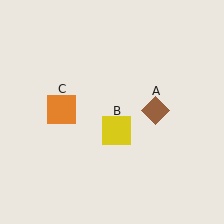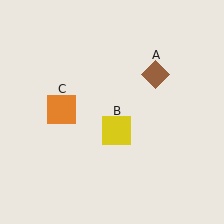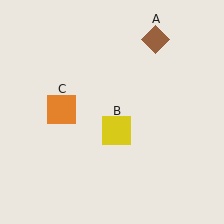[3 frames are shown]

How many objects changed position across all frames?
1 object changed position: brown diamond (object A).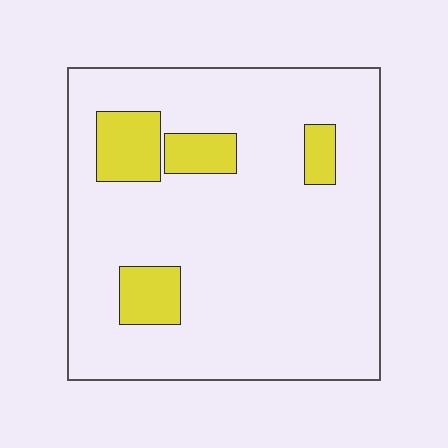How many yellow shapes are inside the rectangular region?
4.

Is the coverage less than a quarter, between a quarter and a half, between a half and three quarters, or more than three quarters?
Less than a quarter.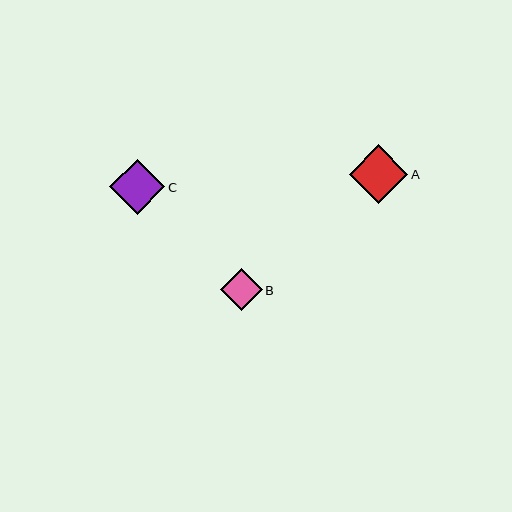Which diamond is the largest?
Diamond A is the largest with a size of approximately 58 pixels.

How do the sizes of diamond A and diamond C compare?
Diamond A and diamond C are approximately the same size.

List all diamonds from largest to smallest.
From largest to smallest: A, C, B.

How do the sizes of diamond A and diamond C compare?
Diamond A and diamond C are approximately the same size.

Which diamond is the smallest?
Diamond B is the smallest with a size of approximately 42 pixels.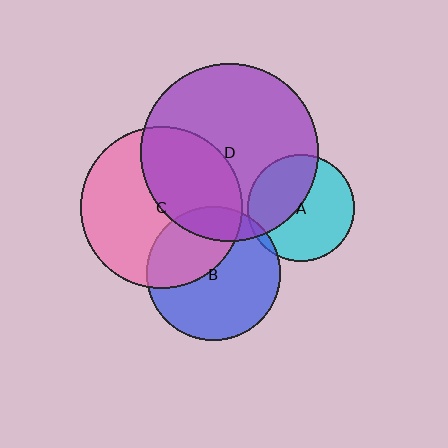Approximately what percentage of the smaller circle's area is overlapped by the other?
Approximately 40%.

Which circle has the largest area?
Circle D (purple).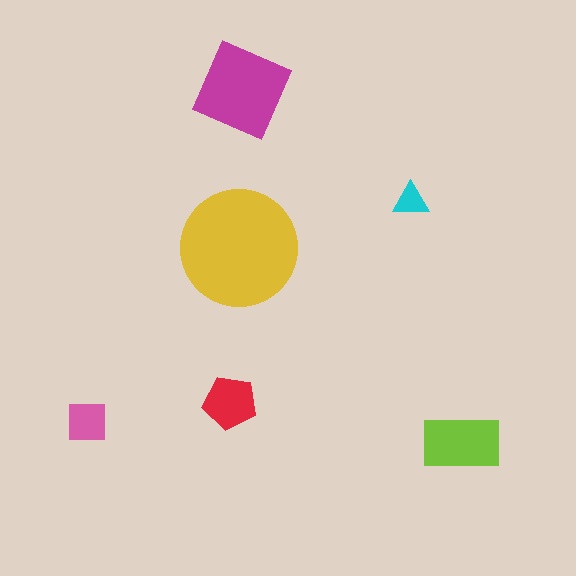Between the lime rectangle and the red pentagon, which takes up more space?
The lime rectangle.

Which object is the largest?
The yellow circle.